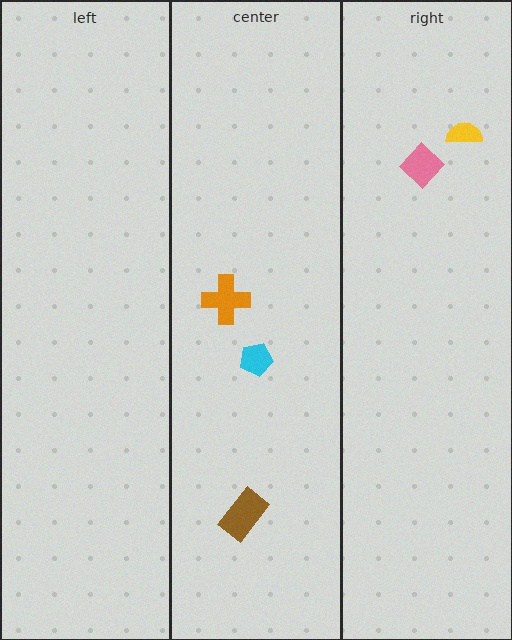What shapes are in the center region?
The orange cross, the brown rectangle, the cyan pentagon.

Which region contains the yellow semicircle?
The right region.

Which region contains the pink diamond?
The right region.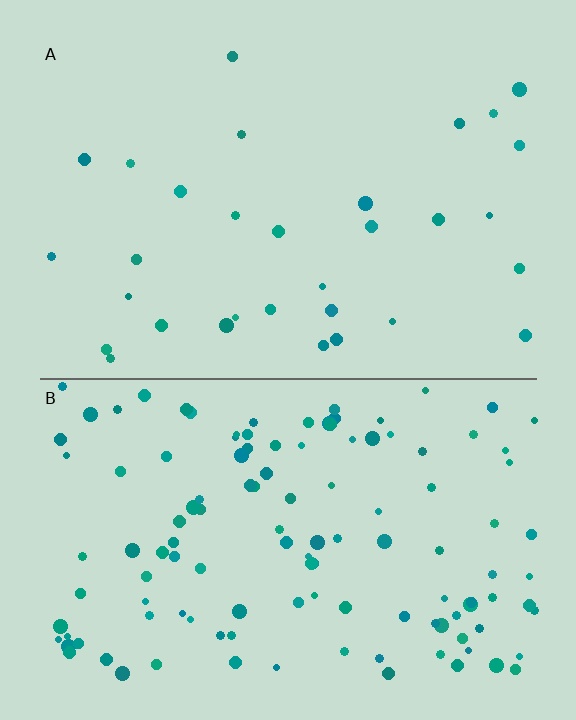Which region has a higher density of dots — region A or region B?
B (the bottom).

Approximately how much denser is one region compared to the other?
Approximately 4.0× — region B over region A.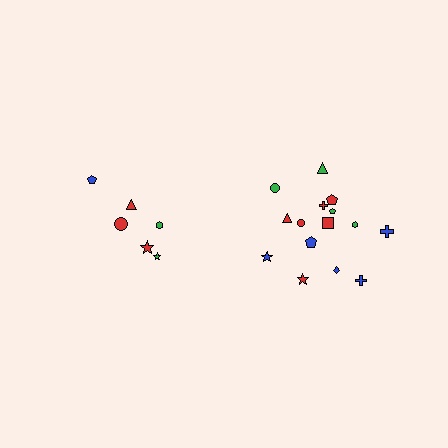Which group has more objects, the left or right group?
The right group.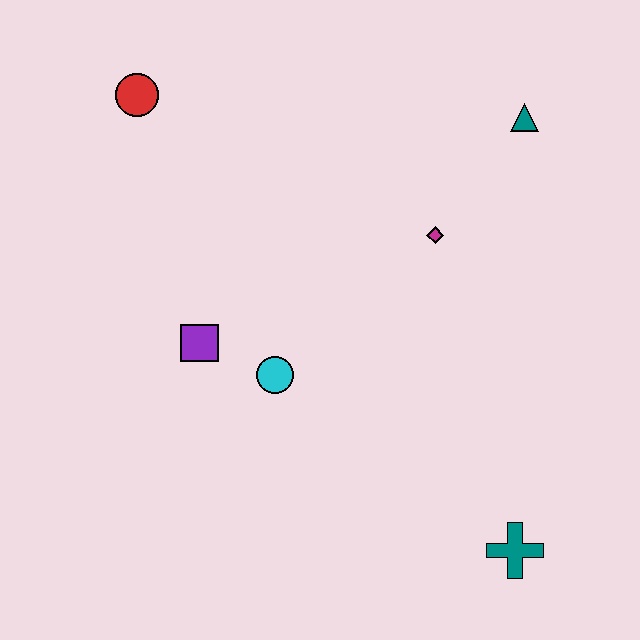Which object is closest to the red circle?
The purple square is closest to the red circle.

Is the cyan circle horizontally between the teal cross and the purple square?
Yes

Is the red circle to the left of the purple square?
Yes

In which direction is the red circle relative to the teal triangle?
The red circle is to the left of the teal triangle.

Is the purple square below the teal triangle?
Yes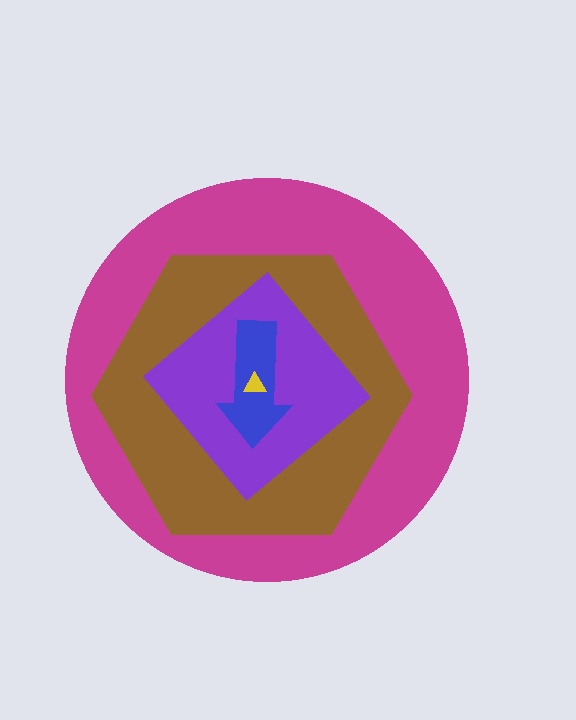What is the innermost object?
The yellow triangle.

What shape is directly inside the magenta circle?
The brown hexagon.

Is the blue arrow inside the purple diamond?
Yes.